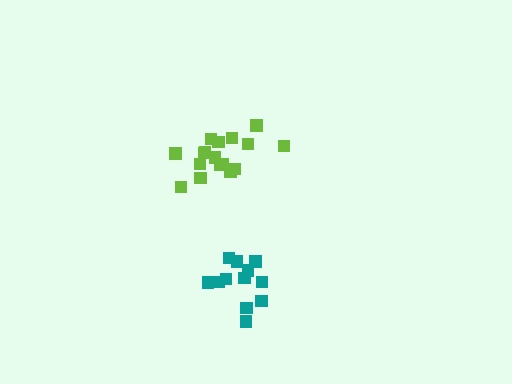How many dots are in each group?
Group 1: 12 dots, Group 2: 17 dots (29 total).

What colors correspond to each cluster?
The clusters are colored: teal, lime.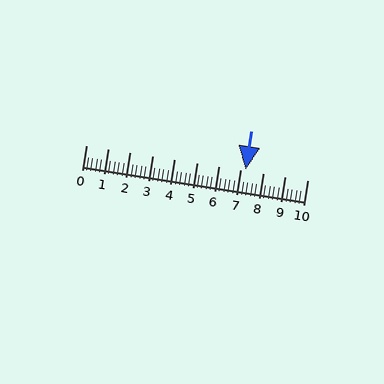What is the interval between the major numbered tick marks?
The major tick marks are spaced 1 units apart.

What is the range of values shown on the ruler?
The ruler shows values from 0 to 10.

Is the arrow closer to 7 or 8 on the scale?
The arrow is closer to 7.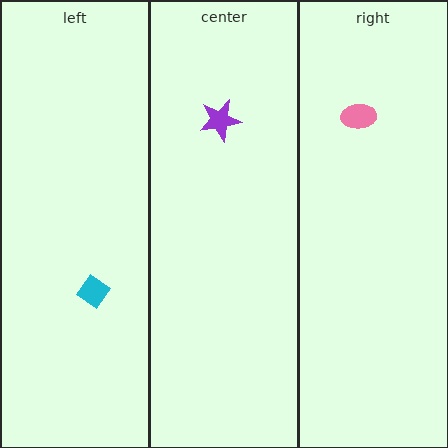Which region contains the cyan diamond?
The left region.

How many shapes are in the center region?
1.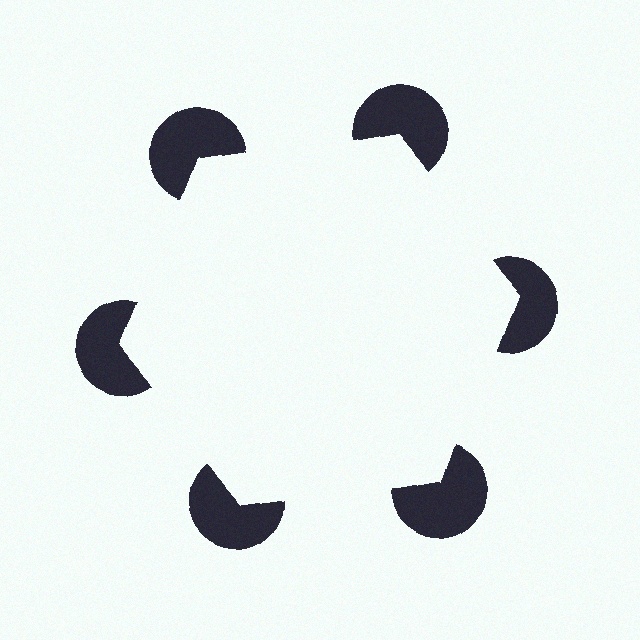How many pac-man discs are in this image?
There are 6 — one at each vertex of the illusory hexagon.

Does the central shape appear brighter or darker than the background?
It typically appears slightly brighter than the background, even though no actual brightness change is drawn.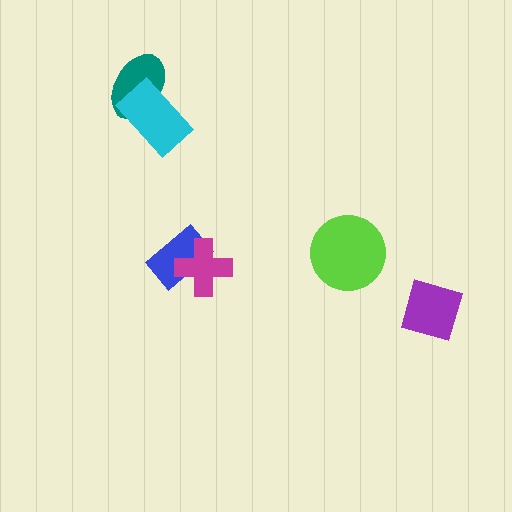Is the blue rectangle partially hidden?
Yes, it is partially covered by another shape.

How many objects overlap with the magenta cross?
1 object overlaps with the magenta cross.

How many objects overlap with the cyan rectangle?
1 object overlaps with the cyan rectangle.